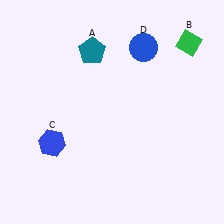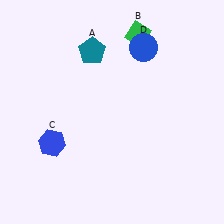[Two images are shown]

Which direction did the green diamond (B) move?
The green diamond (B) moved left.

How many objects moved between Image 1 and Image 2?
1 object moved between the two images.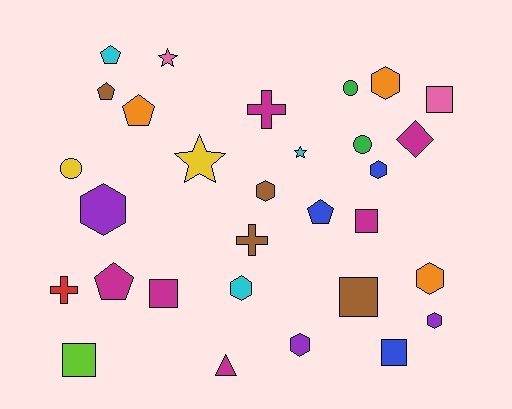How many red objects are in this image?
There is 1 red object.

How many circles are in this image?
There are 3 circles.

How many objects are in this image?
There are 30 objects.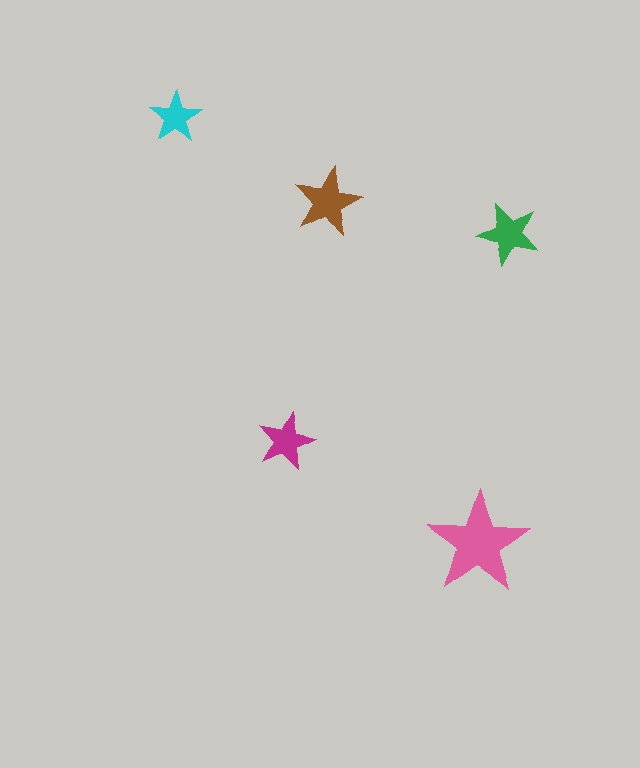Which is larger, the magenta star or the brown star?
The brown one.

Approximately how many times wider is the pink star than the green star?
About 1.5 times wider.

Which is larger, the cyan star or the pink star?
The pink one.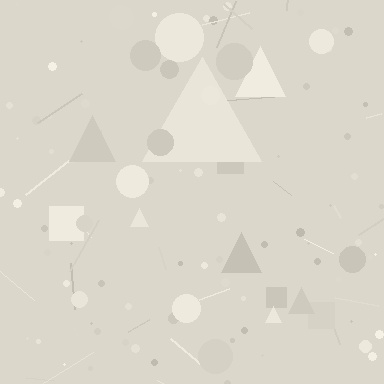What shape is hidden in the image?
A triangle is hidden in the image.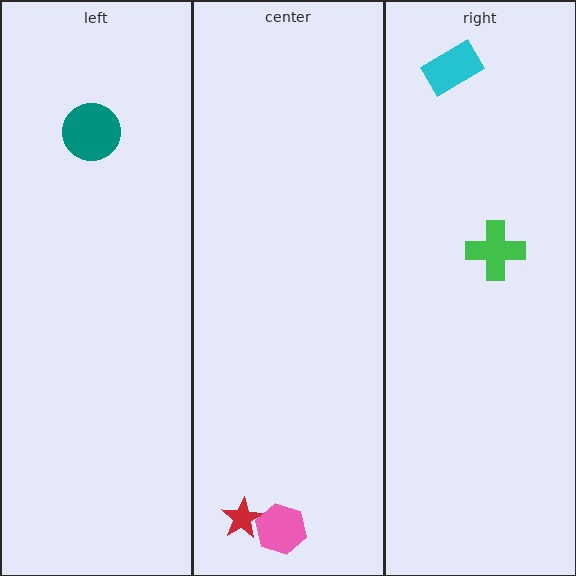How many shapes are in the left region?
1.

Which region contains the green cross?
The right region.